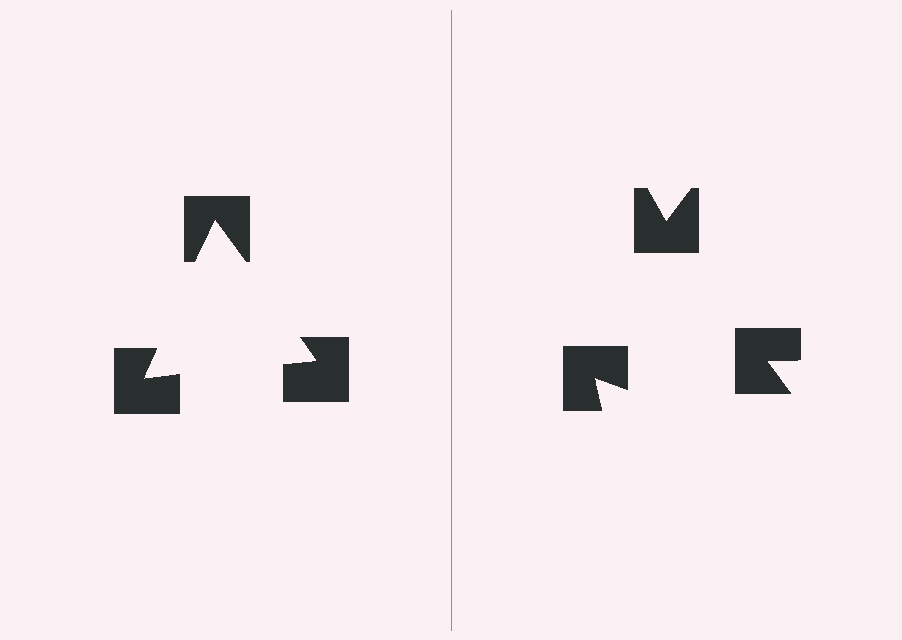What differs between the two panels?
The notched squares are positioned identically on both sides; only the wedge orientations differ. On the left they align to a triangle; on the right they are misaligned.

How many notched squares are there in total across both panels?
6 — 3 on each side.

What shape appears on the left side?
An illusory triangle.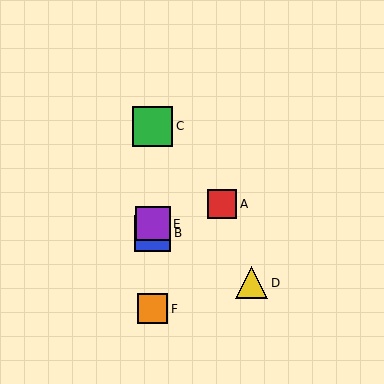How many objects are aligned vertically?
4 objects (B, C, E, F) are aligned vertically.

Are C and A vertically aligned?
No, C is at x≈153 and A is at x≈222.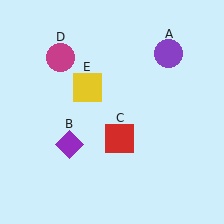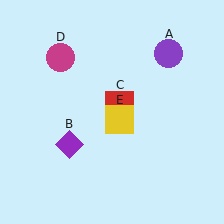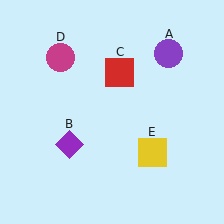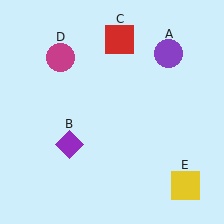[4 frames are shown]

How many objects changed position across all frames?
2 objects changed position: red square (object C), yellow square (object E).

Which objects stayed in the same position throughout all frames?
Purple circle (object A) and purple diamond (object B) and magenta circle (object D) remained stationary.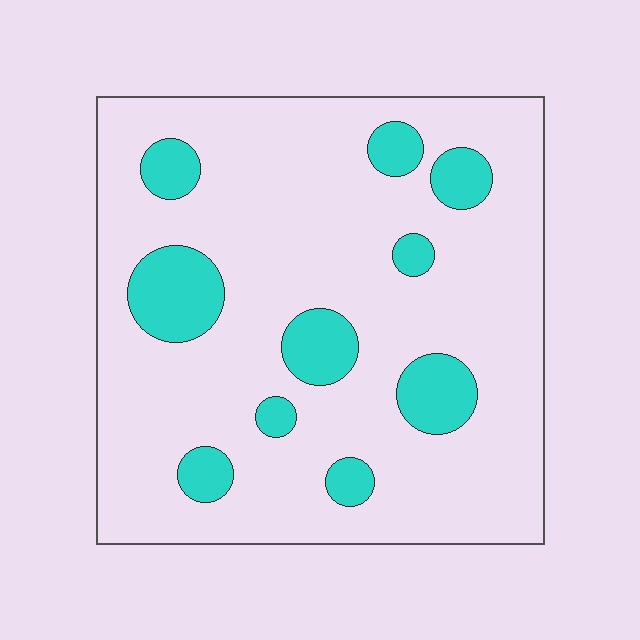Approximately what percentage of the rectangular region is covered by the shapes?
Approximately 15%.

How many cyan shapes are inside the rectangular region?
10.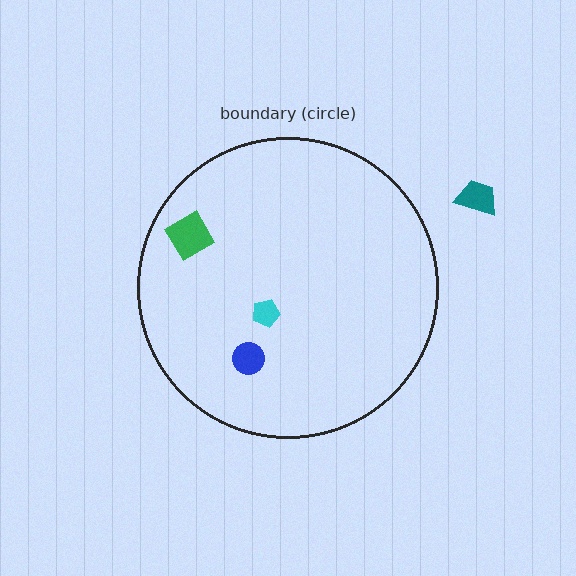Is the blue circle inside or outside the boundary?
Inside.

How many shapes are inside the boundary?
3 inside, 1 outside.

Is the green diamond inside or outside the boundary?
Inside.